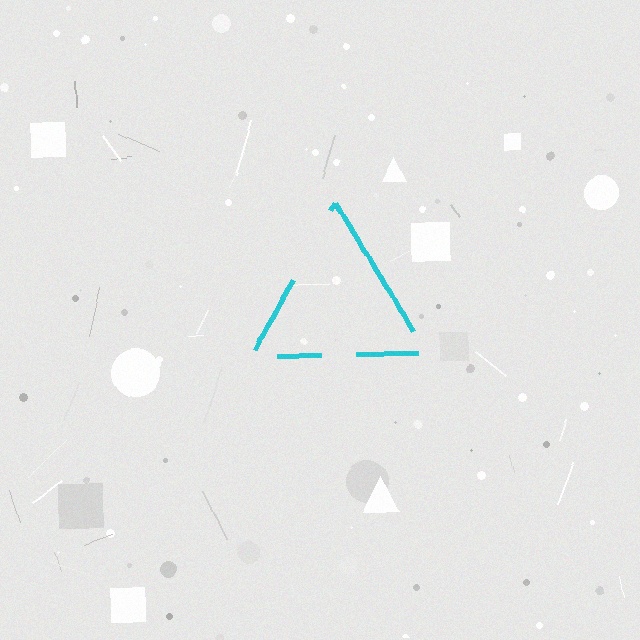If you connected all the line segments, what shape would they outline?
They would outline a triangle.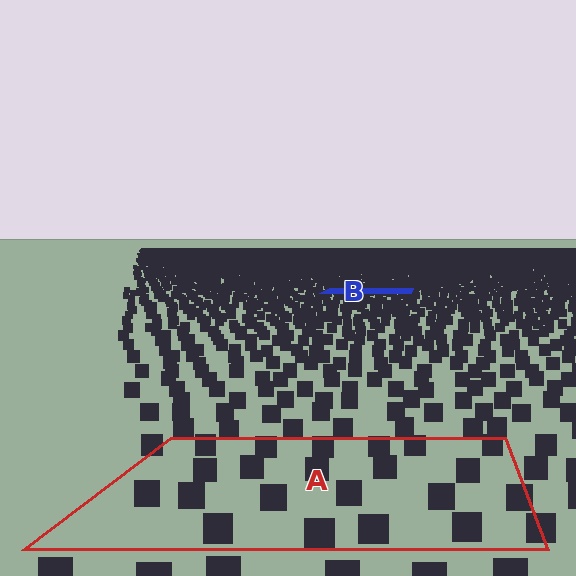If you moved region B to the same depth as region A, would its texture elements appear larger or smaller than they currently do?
They would appear larger. At a closer depth, the same texture elements are projected at a bigger on-screen size.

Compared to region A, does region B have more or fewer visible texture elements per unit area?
Region B has more texture elements per unit area — they are packed more densely because it is farther away.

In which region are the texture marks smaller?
The texture marks are smaller in region B, because it is farther away.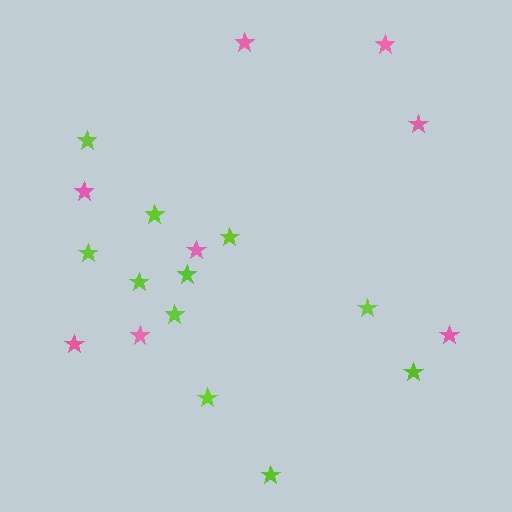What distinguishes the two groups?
There are 2 groups: one group of lime stars (11) and one group of pink stars (8).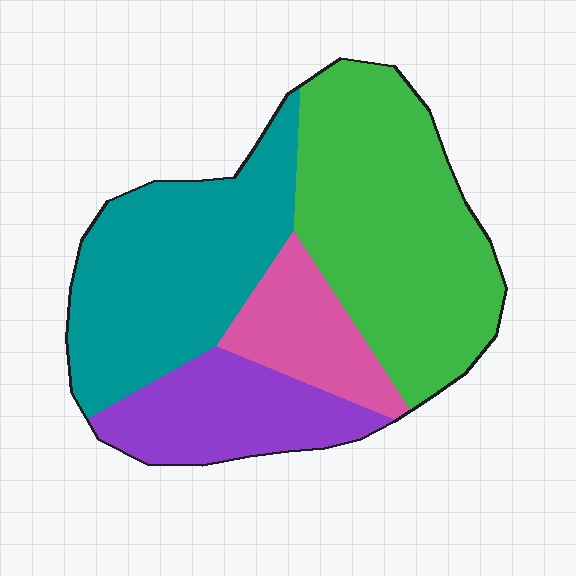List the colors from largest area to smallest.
From largest to smallest: green, teal, purple, pink.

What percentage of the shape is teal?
Teal takes up about one third (1/3) of the shape.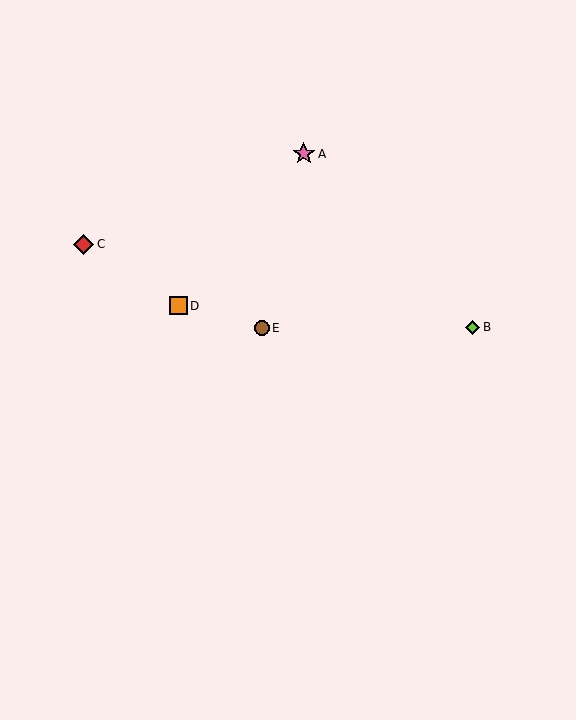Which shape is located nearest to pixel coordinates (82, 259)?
The red diamond (labeled C) at (83, 244) is nearest to that location.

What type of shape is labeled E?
Shape E is a brown circle.